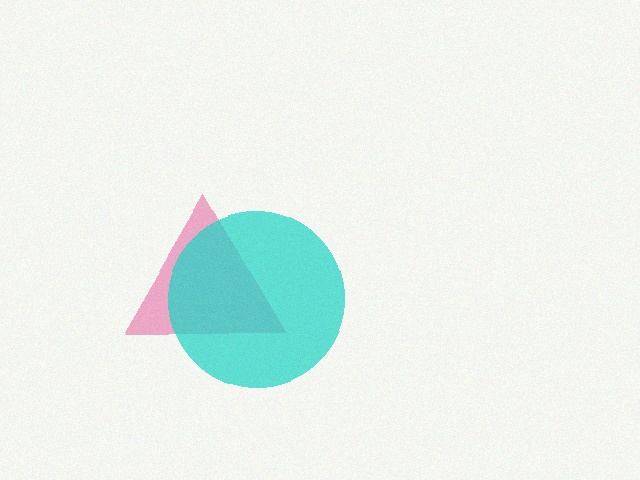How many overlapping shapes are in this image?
There are 2 overlapping shapes in the image.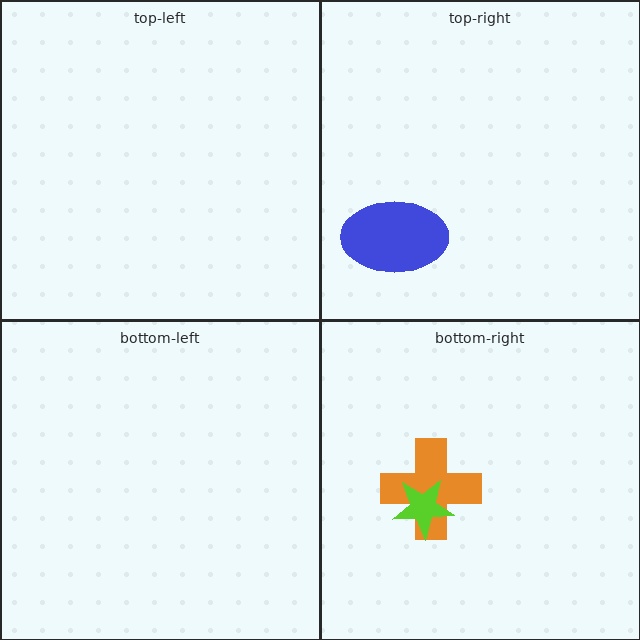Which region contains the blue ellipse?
The top-right region.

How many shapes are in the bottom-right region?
2.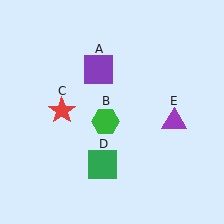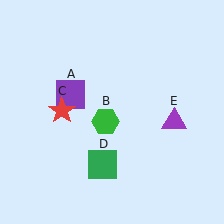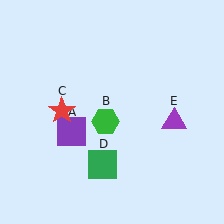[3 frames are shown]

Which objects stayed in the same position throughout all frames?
Green hexagon (object B) and red star (object C) and green square (object D) and purple triangle (object E) remained stationary.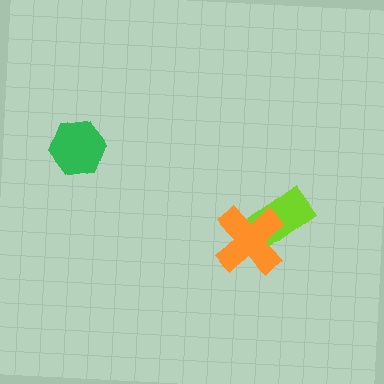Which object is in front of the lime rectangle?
The orange cross is in front of the lime rectangle.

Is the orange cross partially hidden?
No, no other shape covers it.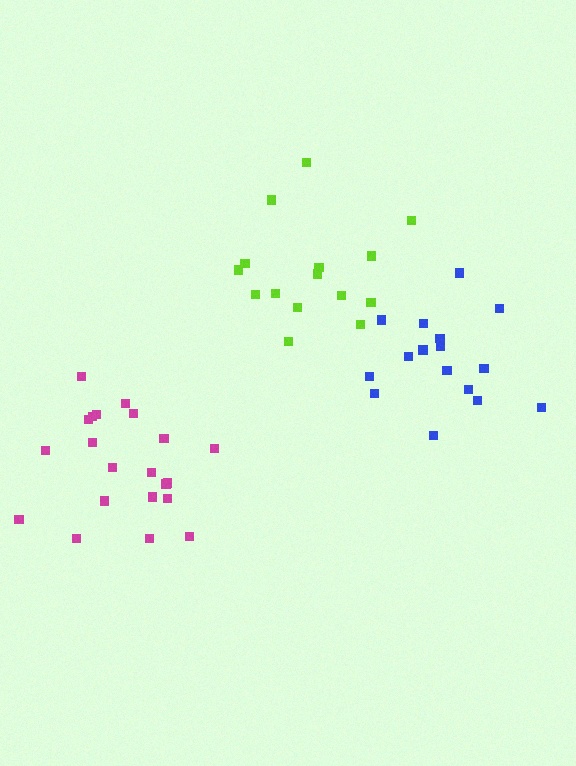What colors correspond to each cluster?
The clusters are colored: blue, magenta, lime.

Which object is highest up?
The lime cluster is topmost.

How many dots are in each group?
Group 1: 16 dots, Group 2: 21 dots, Group 3: 15 dots (52 total).